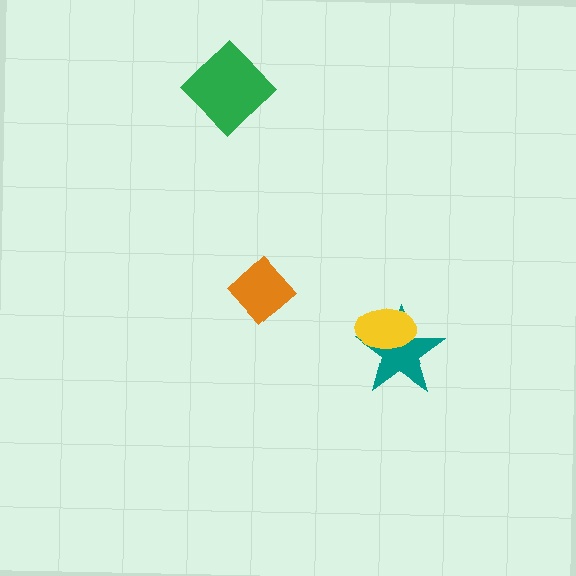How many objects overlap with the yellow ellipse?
1 object overlaps with the yellow ellipse.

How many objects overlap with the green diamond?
0 objects overlap with the green diamond.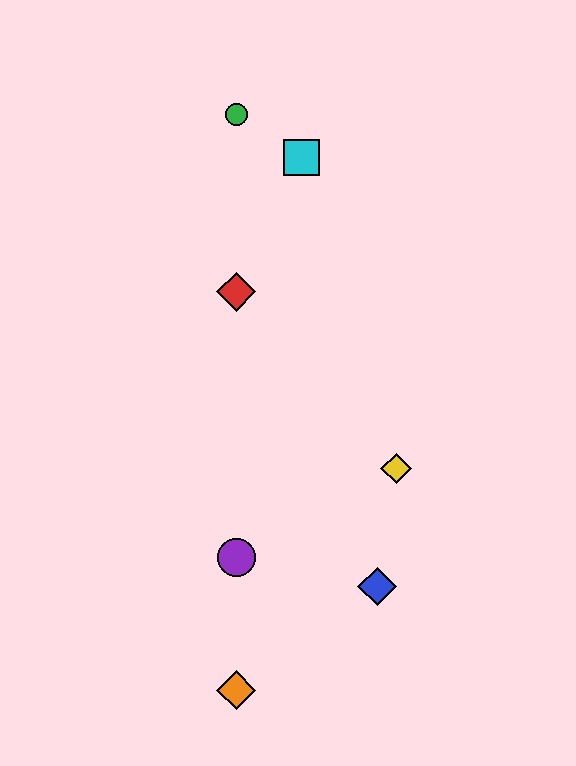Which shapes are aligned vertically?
The red diamond, the green circle, the purple circle, the orange diamond are aligned vertically.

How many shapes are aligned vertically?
4 shapes (the red diamond, the green circle, the purple circle, the orange diamond) are aligned vertically.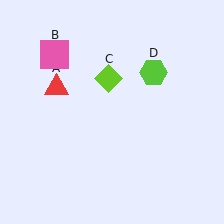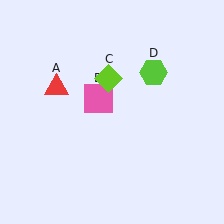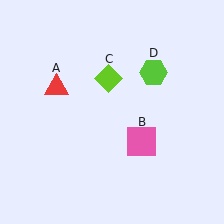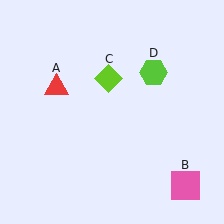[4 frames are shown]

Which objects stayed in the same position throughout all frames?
Red triangle (object A) and lime diamond (object C) and lime hexagon (object D) remained stationary.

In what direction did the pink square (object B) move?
The pink square (object B) moved down and to the right.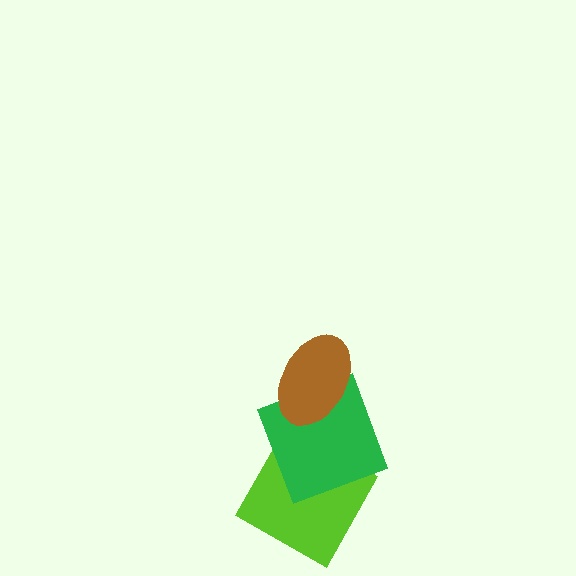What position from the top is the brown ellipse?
The brown ellipse is 1st from the top.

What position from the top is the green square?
The green square is 2nd from the top.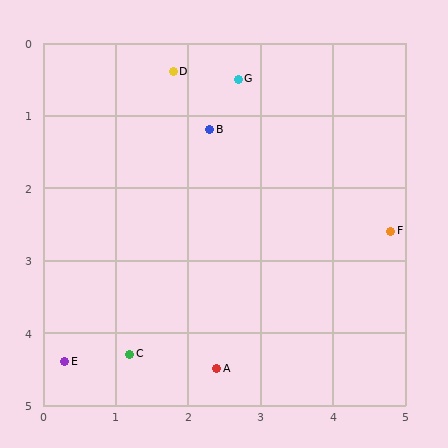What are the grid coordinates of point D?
Point D is at approximately (1.8, 0.4).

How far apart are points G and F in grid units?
Points G and F are about 3.0 grid units apart.